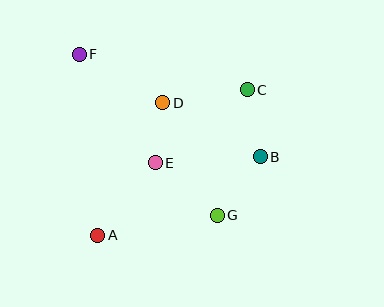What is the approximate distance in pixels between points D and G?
The distance between D and G is approximately 125 pixels.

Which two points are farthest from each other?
Points F and G are farthest from each other.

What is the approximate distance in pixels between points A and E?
The distance between A and E is approximately 93 pixels.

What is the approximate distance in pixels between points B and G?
The distance between B and G is approximately 73 pixels.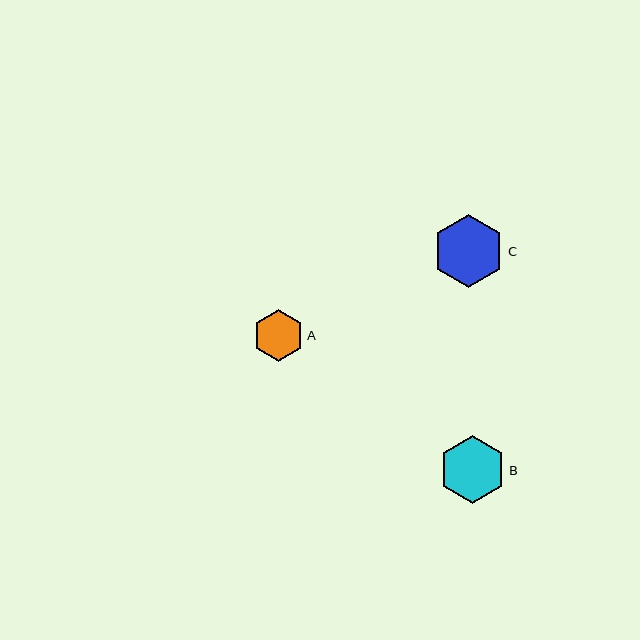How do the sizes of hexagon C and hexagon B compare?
Hexagon C and hexagon B are approximately the same size.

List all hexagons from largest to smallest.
From largest to smallest: C, B, A.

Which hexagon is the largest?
Hexagon C is the largest with a size of approximately 72 pixels.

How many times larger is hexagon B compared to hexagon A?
Hexagon B is approximately 1.3 times the size of hexagon A.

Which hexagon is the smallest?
Hexagon A is the smallest with a size of approximately 52 pixels.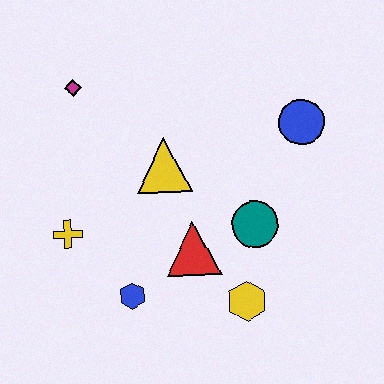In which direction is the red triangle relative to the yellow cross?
The red triangle is to the right of the yellow cross.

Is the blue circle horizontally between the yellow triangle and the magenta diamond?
No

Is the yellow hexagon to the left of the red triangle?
No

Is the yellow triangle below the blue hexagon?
No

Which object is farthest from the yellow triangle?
The yellow hexagon is farthest from the yellow triangle.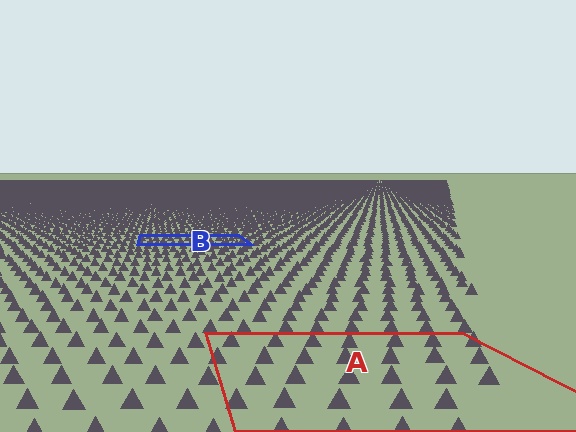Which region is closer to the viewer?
Region A is closer. The texture elements there are larger and more spread out.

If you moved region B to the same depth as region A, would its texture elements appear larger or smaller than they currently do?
They would appear larger. At a closer depth, the same texture elements are projected at a bigger on-screen size.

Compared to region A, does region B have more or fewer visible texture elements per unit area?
Region B has more texture elements per unit area — they are packed more densely because it is farther away.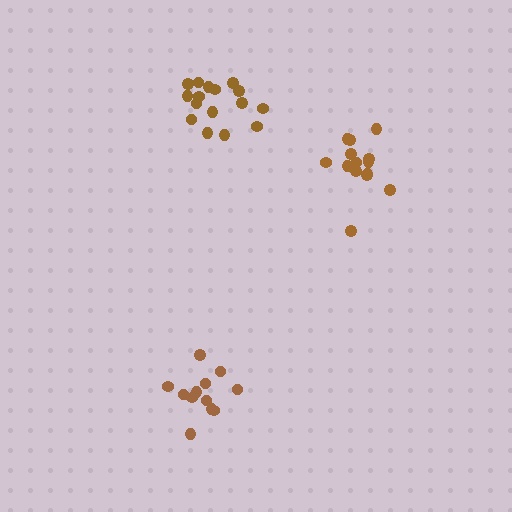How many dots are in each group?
Group 1: 12 dots, Group 2: 16 dots, Group 3: 14 dots (42 total).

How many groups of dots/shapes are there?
There are 3 groups.